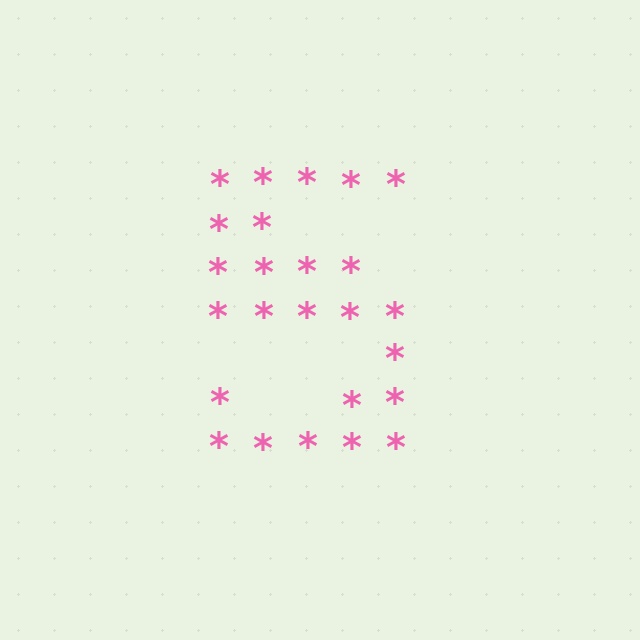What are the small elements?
The small elements are asterisks.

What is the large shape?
The large shape is the digit 5.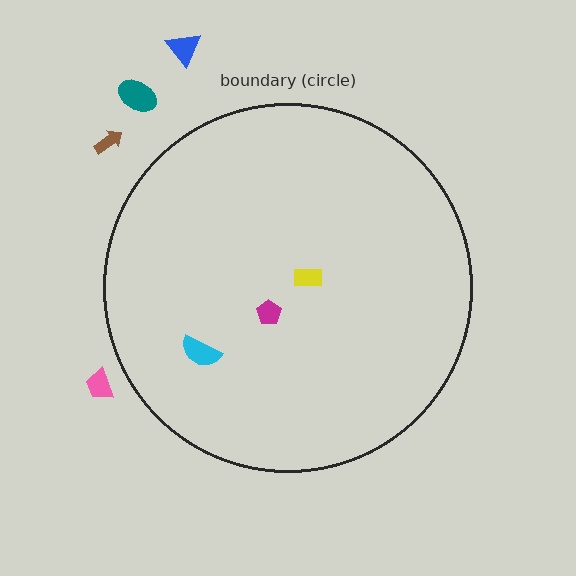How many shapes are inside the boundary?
3 inside, 4 outside.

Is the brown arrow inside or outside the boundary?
Outside.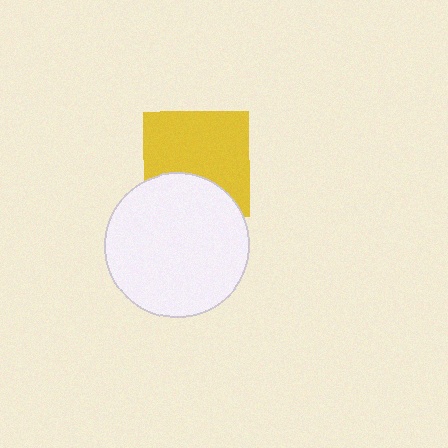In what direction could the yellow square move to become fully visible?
The yellow square could move up. That would shift it out from behind the white circle entirely.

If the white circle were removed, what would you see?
You would see the complete yellow square.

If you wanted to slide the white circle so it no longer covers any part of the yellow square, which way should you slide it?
Slide it down — that is the most direct way to separate the two shapes.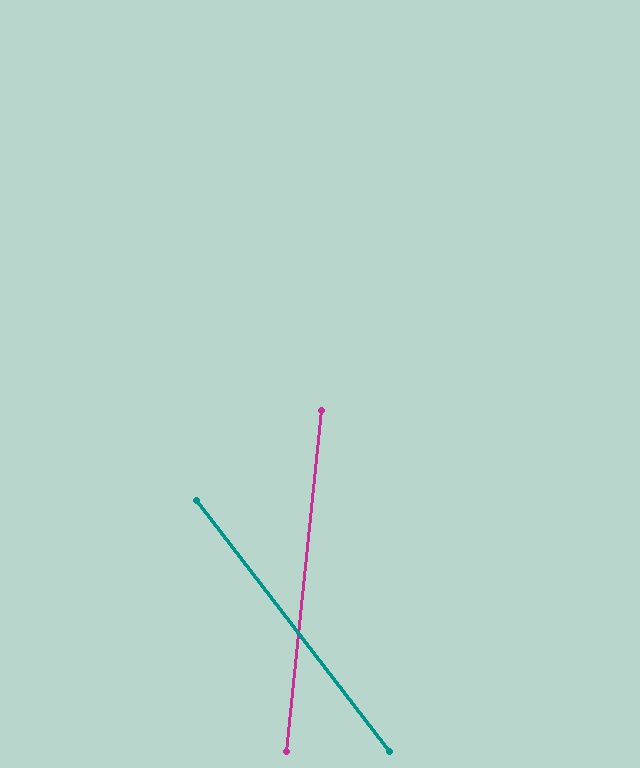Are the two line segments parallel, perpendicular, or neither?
Neither parallel nor perpendicular — they differ by about 43°.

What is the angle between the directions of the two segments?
Approximately 43 degrees.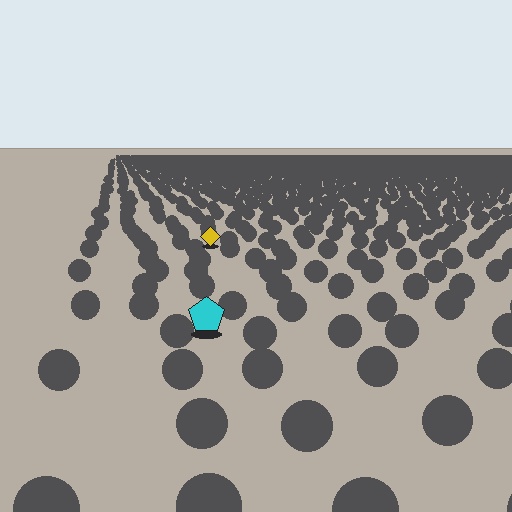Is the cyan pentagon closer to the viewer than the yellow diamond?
Yes. The cyan pentagon is closer — you can tell from the texture gradient: the ground texture is coarser near it.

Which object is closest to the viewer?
The cyan pentagon is closest. The texture marks near it are larger and more spread out.